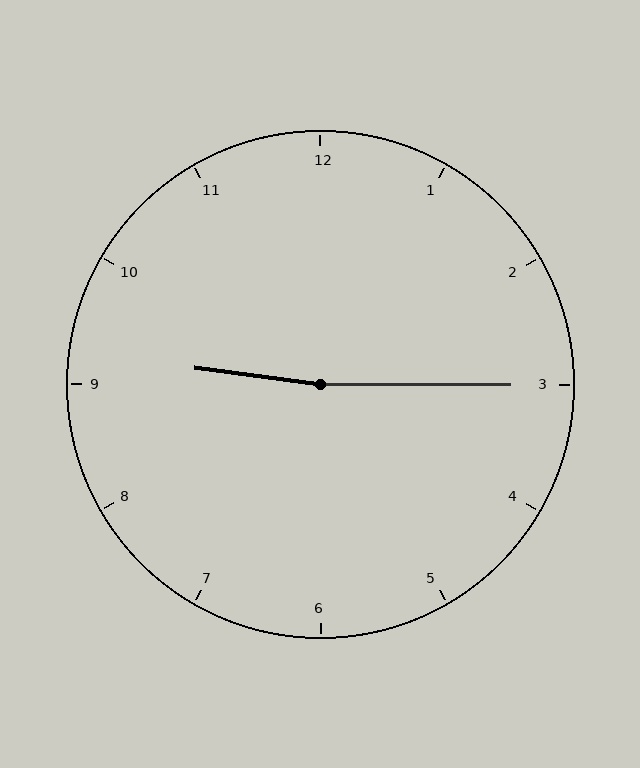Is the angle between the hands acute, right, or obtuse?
It is obtuse.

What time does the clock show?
9:15.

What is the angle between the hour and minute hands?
Approximately 172 degrees.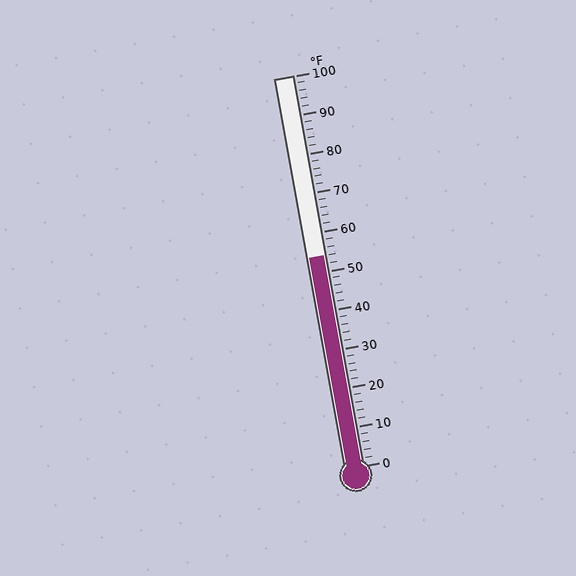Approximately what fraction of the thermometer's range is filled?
The thermometer is filled to approximately 55% of its range.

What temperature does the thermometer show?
The thermometer shows approximately 54°F.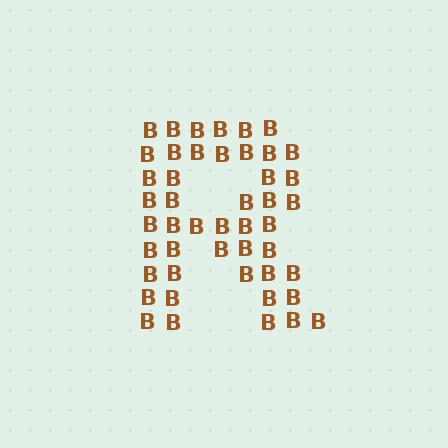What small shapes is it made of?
It is made of small letter B's.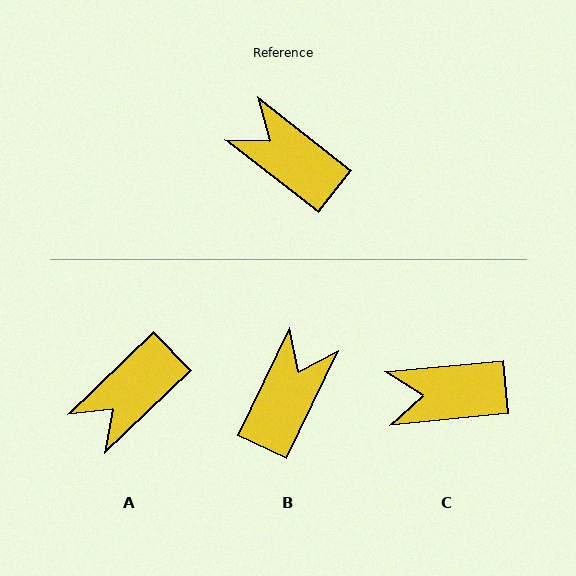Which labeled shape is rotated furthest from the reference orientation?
A, about 82 degrees away.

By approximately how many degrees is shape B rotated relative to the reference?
Approximately 78 degrees clockwise.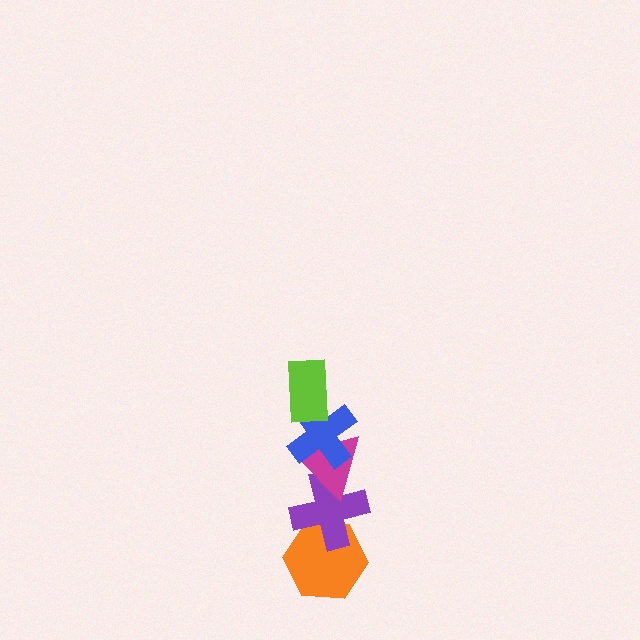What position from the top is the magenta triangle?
The magenta triangle is 3rd from the top.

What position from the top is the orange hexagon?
The orange hexagon is 5th from the top.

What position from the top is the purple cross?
The purple cross is 4th from the top.